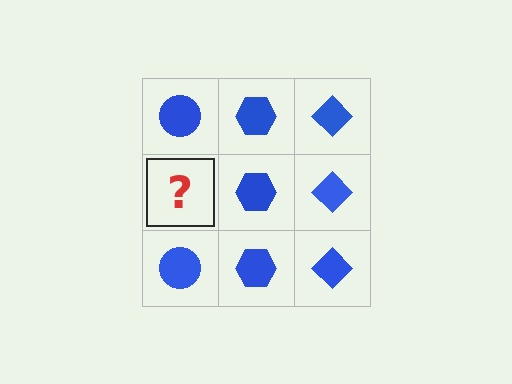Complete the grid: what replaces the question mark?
The question mark should be replaced with a blue circle.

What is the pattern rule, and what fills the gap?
The rule is that each column has a consistent shape. The gap should be filled with a blue circle.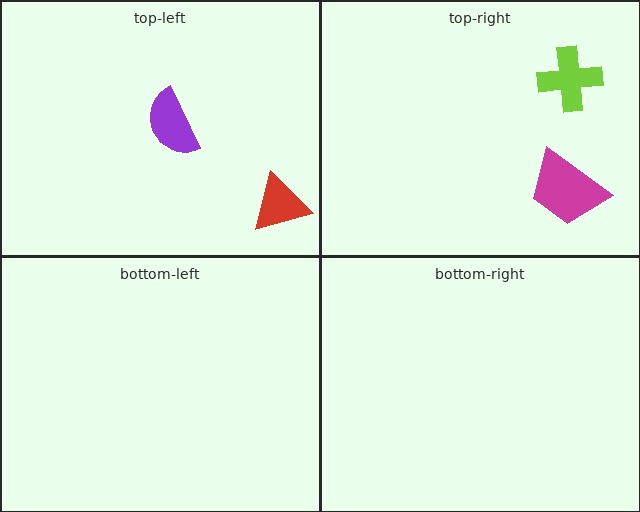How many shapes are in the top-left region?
2.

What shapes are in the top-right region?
The magenta trapezoid, the lime cross.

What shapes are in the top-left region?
The purple semicircle, the red triangle.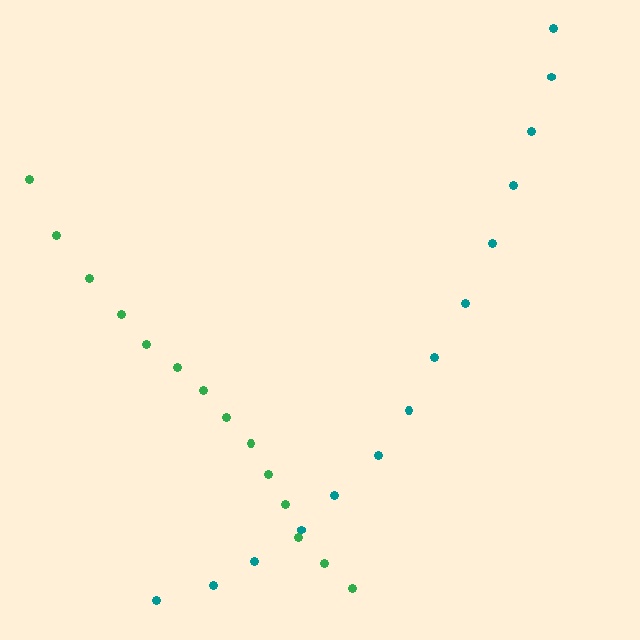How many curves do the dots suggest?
There are 2 distinct paths.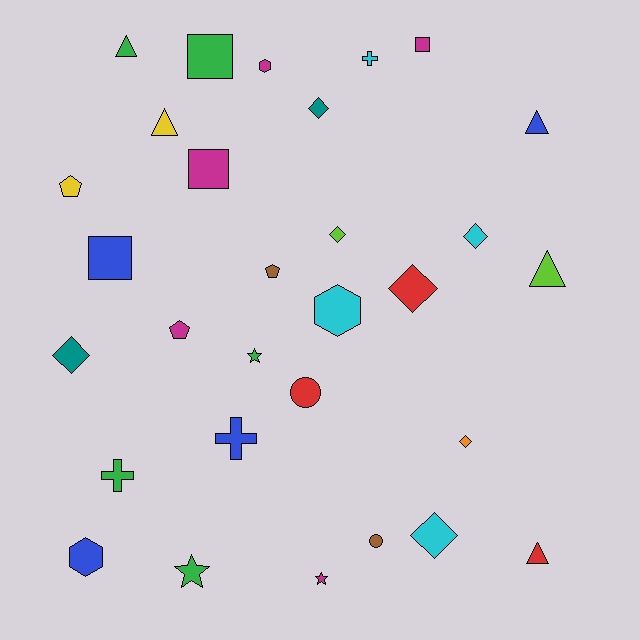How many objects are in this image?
There are 30 objects.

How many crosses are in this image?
There are 3 crosses.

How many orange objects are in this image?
There is 1 orange object.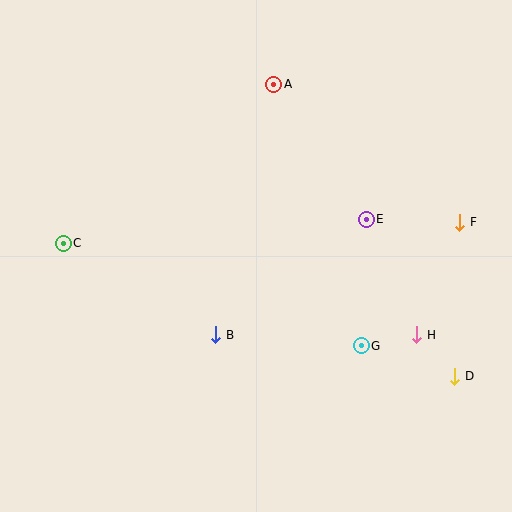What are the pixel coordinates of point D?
Point D is at (455, 376).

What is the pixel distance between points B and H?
The distance between B and H is 201 pixels.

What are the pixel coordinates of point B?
Point B is at (216, 335).